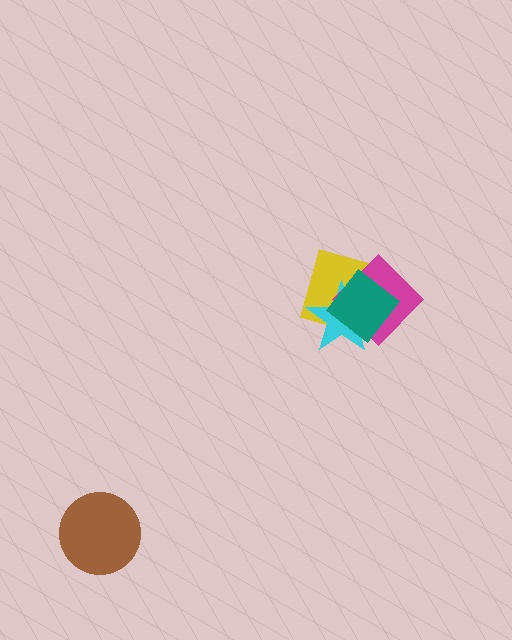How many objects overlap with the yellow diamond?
3 objects overlap with the yellow diamond.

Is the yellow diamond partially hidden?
Yes, it is partially covered by another shape.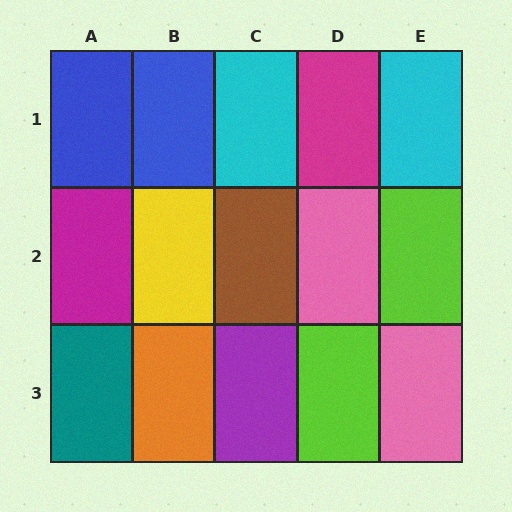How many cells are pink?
2 cells are pink.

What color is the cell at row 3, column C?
Purple.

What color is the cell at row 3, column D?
Lime.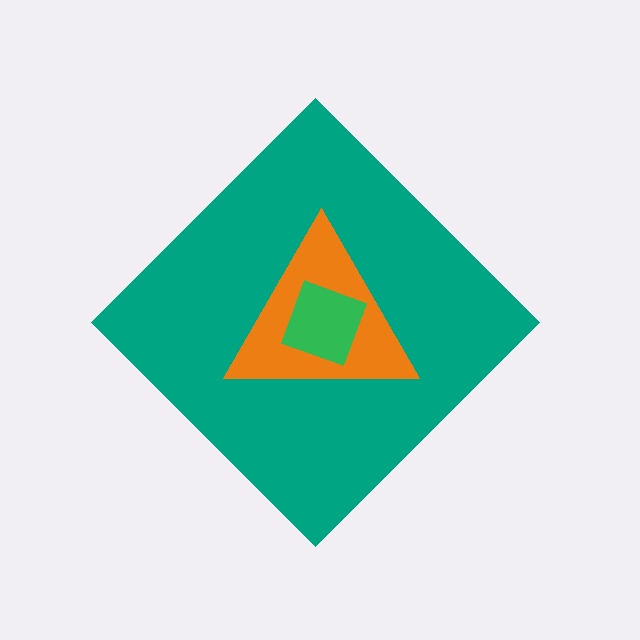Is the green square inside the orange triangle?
Yes.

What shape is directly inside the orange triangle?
The green square.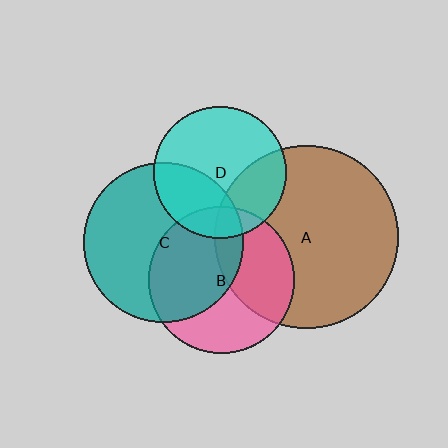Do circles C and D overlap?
Yes.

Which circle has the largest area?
Circle A (brown).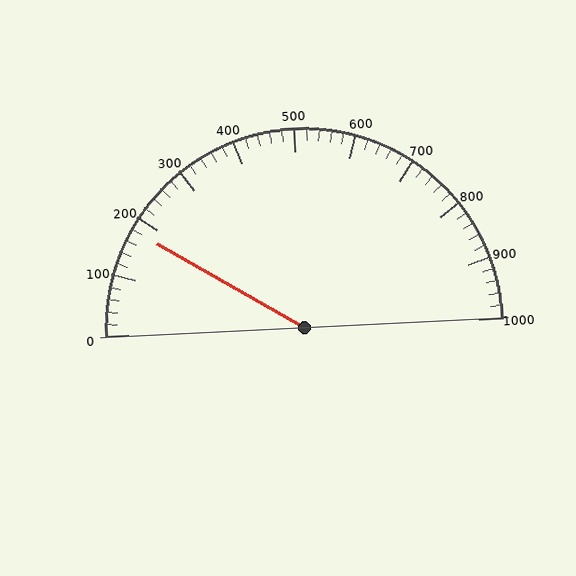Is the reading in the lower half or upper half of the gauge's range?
The reading is in the lower half of the range (0 to 1000).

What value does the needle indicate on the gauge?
The needle indicates approximately 180.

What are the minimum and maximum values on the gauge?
The gauge ranges from 0 to 1000.